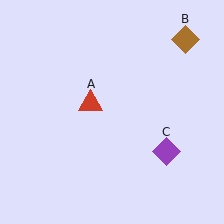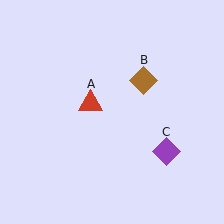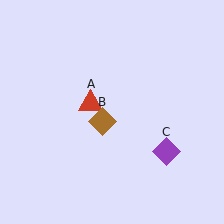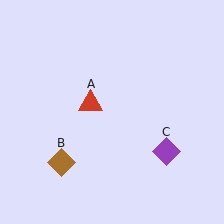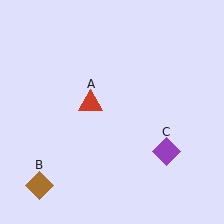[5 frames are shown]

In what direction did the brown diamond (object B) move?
The brown diamond (object B) moved down and to the left.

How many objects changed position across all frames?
1 object changed position: brown diamond (object B).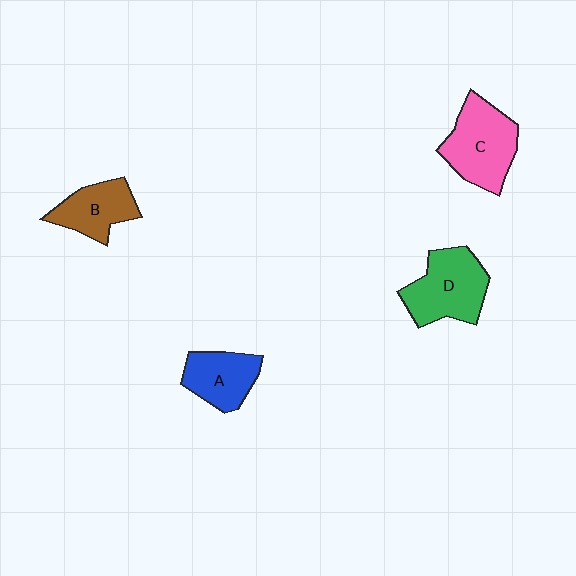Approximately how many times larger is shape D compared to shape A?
Approximately 1.4 times.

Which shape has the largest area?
Shape C (pink).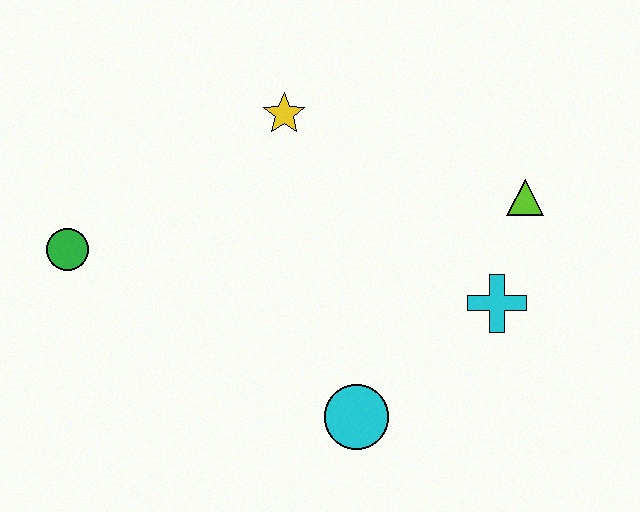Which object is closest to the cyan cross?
The lime triangle is closest to the cyan cross.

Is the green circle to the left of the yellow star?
Yes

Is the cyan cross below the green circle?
Yes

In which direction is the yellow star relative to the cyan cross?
The yellow star is to the left of the cyan cross.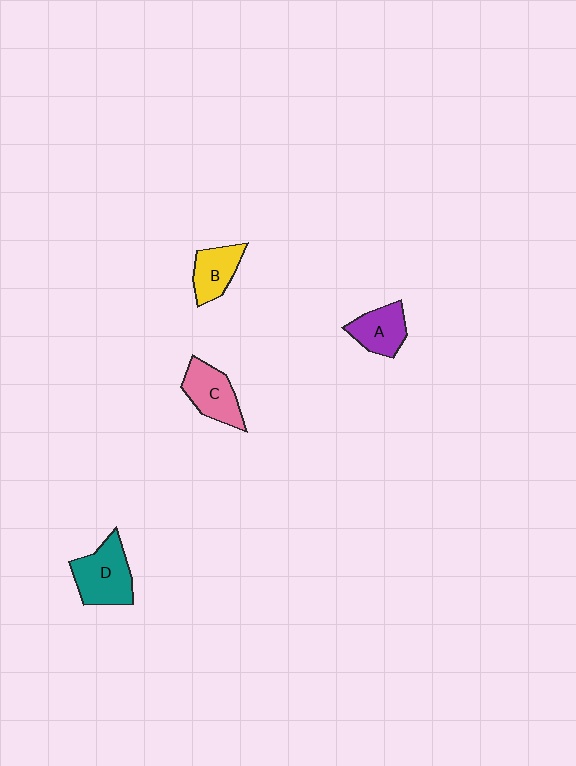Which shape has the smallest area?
Shape B (yellow).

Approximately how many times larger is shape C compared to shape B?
Approximately 1.2 times.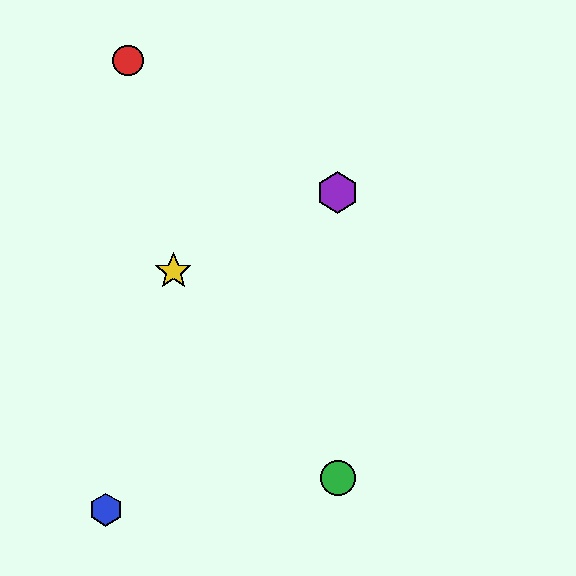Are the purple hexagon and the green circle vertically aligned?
Yes, both are at x≈338.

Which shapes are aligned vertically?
The green circle, the purple hexagon are aligned vertically.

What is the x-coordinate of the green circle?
The green circle is at x≈338.